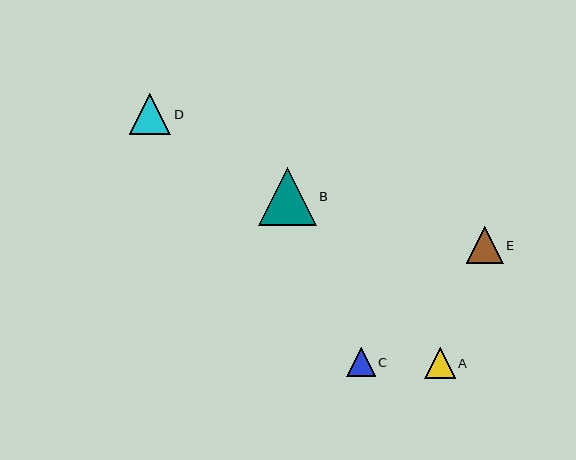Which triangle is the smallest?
Triangle C is the smallest with a size of approximately 28 pixels.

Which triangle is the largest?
Triangle B is the largest with a size of approximately 57 pixels.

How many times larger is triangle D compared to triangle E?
Triangle D is approximately 1.1 times the size of triangle E.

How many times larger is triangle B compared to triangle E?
Triangle B is approximately 1.6 times the size of triangle E.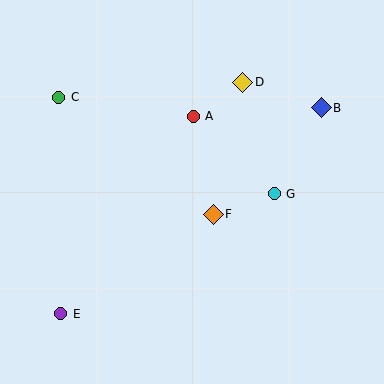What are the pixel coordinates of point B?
Point B is at (321, 107).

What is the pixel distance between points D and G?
The distance between D and G is 116 pixels.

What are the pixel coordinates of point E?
Point E is at (61, 314).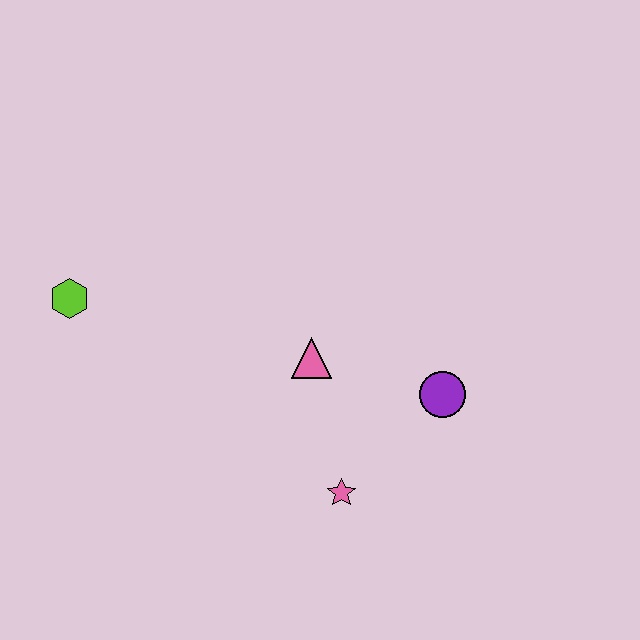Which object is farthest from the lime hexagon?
The purple circle is farthest from the lime hexagon.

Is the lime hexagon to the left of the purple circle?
Yes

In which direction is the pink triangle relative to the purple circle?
The pink triangle is to the left of the purple circle.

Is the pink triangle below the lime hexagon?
Yes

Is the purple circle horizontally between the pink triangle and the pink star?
No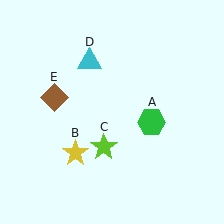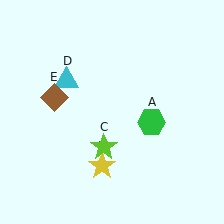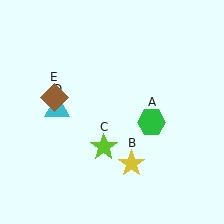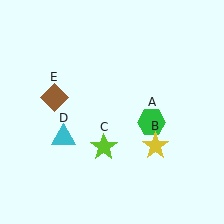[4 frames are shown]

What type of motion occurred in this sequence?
The yellow star (object B), cyan triangle (object D) rotated counterclockwise around the center of the scene.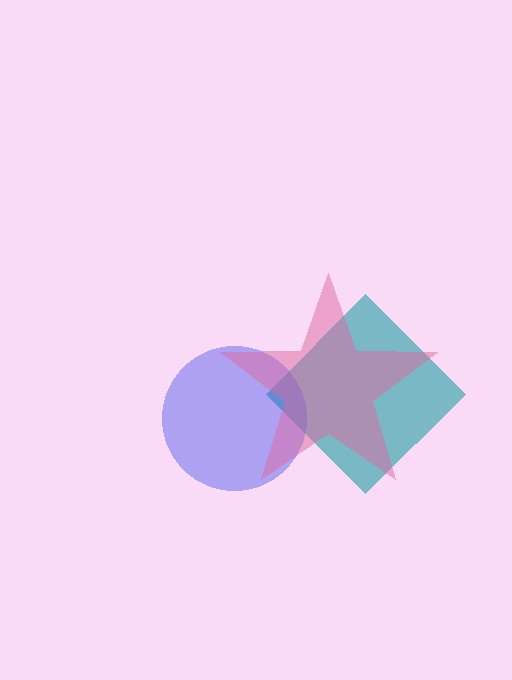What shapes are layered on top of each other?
The layered shapes are: a teal diamond, a blue circle, a pink star.